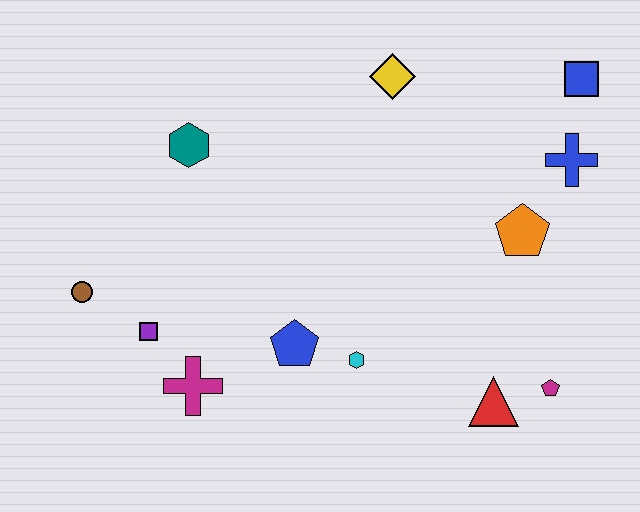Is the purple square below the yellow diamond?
Yes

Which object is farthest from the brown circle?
The blue square is farthest from the brown circle.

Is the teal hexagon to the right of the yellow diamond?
No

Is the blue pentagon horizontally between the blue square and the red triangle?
No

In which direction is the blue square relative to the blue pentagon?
The blue square is to the right of the blue pentagon.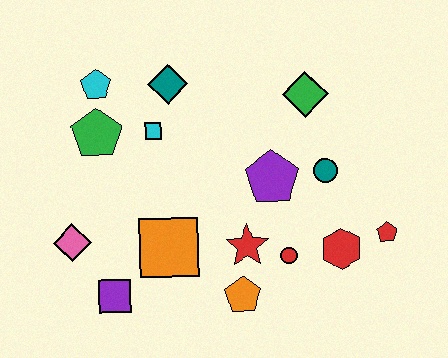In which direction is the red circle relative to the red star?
The red circle is to the right of the red star.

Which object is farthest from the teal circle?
The pink diamond is farthest from the teal circle.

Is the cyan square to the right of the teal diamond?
No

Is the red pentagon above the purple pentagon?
No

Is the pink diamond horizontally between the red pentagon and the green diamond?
No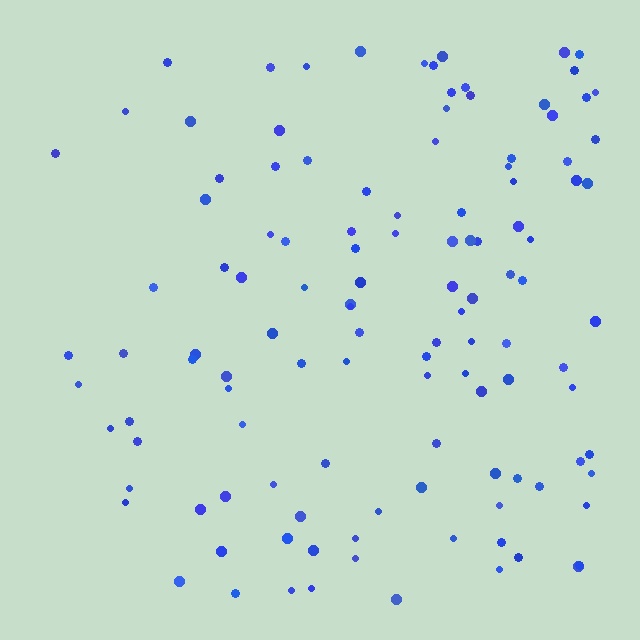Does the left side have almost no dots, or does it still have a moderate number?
Still a moderate number, just noticeably fewer than the right.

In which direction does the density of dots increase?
From left to right, with the right side densest.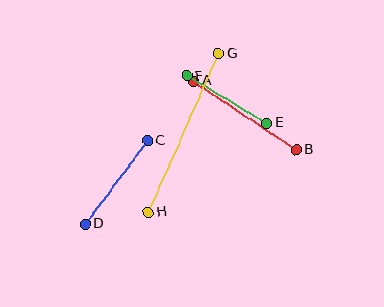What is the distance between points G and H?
The distance is approximately 173 pixels.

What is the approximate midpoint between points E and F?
The midpoint is at approximately (227, 99) pixels.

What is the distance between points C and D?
The distance is approximately 104 pixels.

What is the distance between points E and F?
The distance is approximately 92 pixels.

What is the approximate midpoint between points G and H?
The midpoint is at approximately (183, 133) pixels.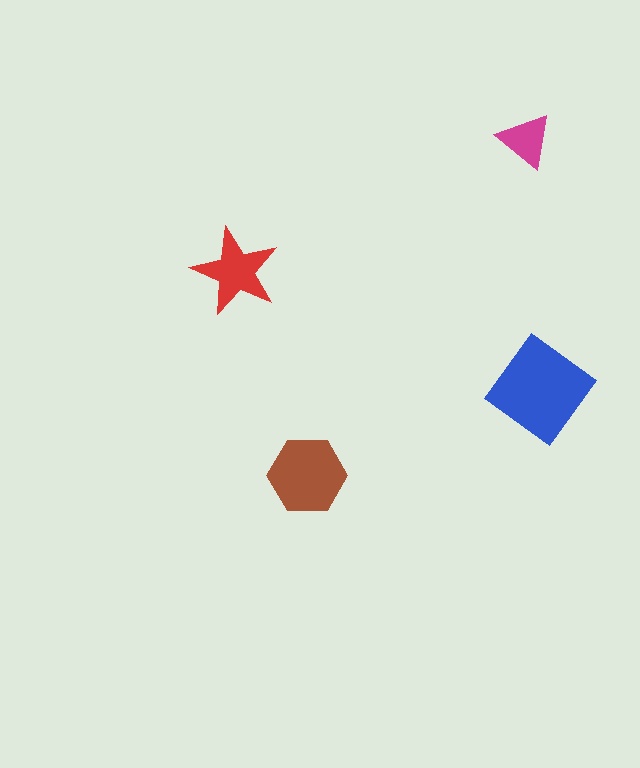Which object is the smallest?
The magenta triangle.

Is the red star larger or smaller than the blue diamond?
Smaller.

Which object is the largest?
The blue diamond.